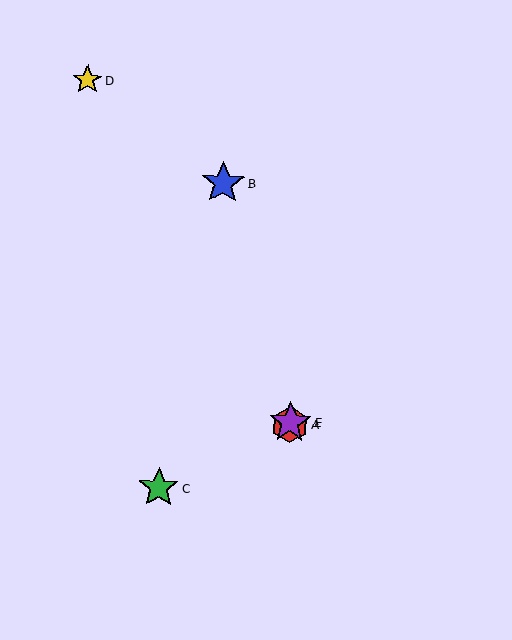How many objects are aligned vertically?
2 objects (A, E) are aligned vertically.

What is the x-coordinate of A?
Object A is at x≈290.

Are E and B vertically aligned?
No, E is at x≈290 and B is at x≈223.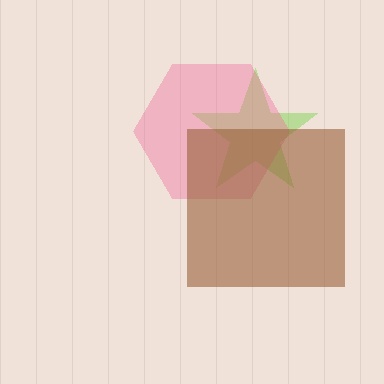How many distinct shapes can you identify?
There are 3 distinct shapes: a lime star, a pink hexagon, a brown square.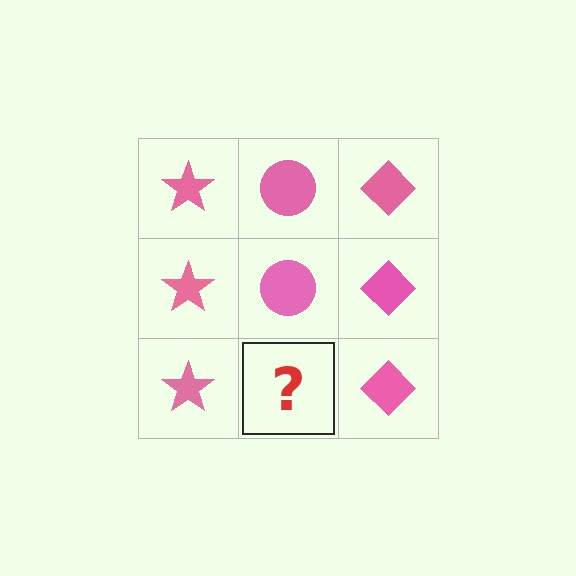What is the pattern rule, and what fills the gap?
The rule is that each column has a consistent shape. The gap should be filled with a pink circle.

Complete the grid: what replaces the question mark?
The question mark should be replaced with a pink circle.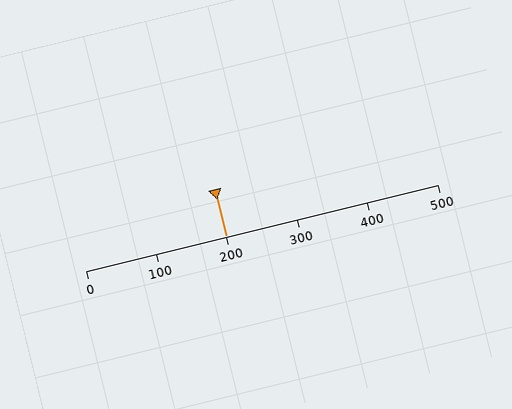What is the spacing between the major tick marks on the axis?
The major ticks are spaced 100 apart.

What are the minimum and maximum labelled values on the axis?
The axis runs from 0 to 500.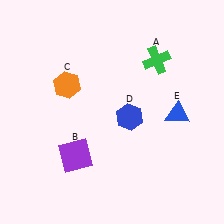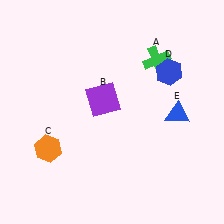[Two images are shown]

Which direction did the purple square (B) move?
The purple square (B) moved up.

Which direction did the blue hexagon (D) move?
The blue hexagon (D) moved up.